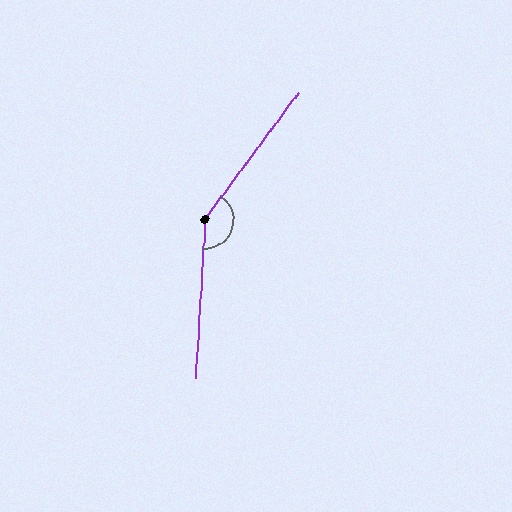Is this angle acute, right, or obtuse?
It is obtuse.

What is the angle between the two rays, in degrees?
Approximately 147 degrees.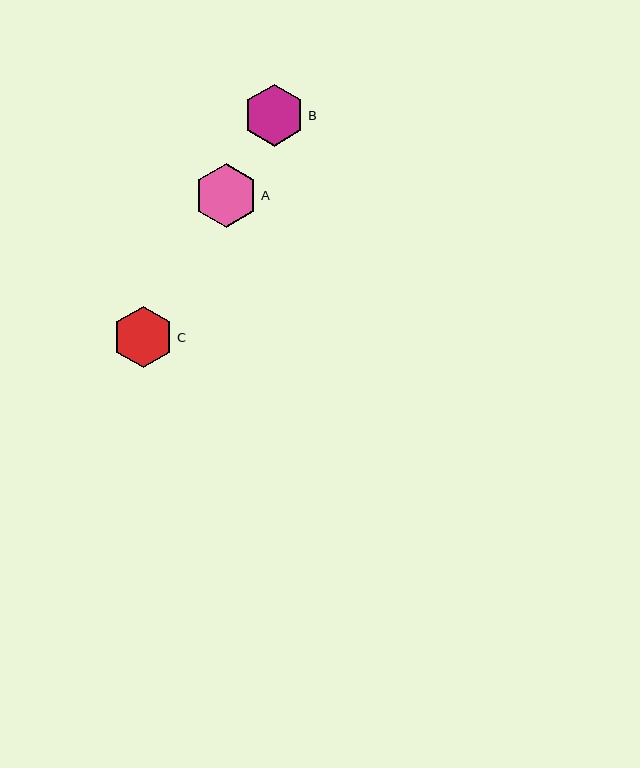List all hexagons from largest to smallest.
From largest to smallest: A, B, C.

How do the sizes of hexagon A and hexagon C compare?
Hexagon A and hexagon C are approximately the same size.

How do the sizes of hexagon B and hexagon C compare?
Hexagon B and hexagon C are approximately the same size.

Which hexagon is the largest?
Hexagon A is the largest with a size of approximately 63 pixels.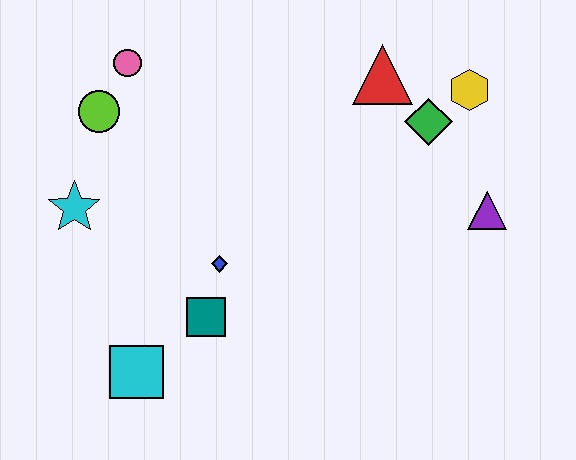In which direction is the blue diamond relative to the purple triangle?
The blue diamond is to the left of the purple triangle.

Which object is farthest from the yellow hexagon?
The cyan square is farthest from the yellow hexagon.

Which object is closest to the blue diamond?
The teal square is closest to the blue diamond.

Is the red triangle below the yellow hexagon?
No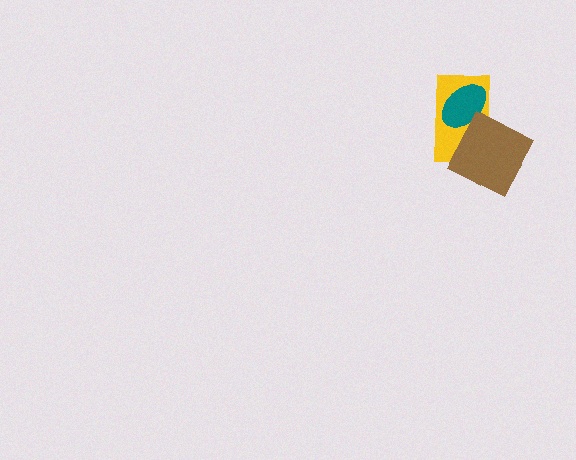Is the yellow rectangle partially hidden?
Yes, it is partially covered by another shape.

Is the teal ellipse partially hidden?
Yes, it is partially covered by another shape.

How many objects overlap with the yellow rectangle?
2 objects overlap with the yellow rectangle.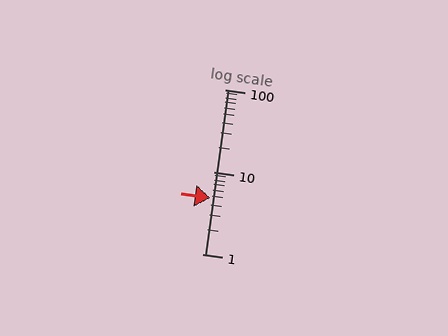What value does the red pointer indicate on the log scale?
The pointer indicates approximately 4.8.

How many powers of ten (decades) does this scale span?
The scale spans 2 decades, from 1 to 100.